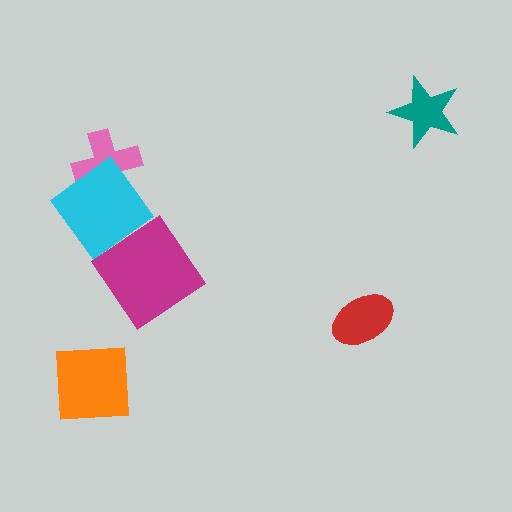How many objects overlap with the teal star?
0 objects overlap with the teal star.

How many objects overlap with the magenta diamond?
0 objects overlap with the magenta diamond.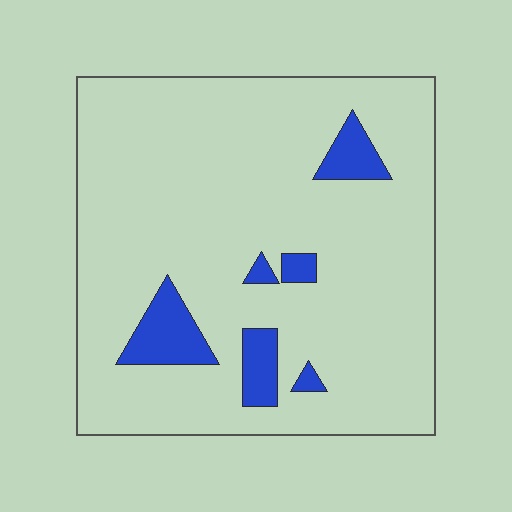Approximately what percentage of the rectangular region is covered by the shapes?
Approximately 10%.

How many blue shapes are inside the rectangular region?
6.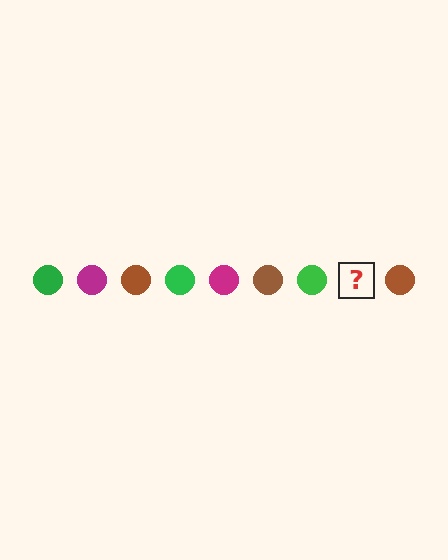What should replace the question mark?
The question mark should be replaced with a magenta circle.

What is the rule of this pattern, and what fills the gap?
The rule is that the pattern cycles through green, magenta, brown circles. The gap should be filled with a magenta circle.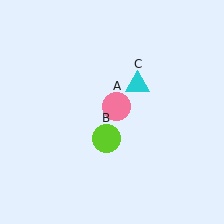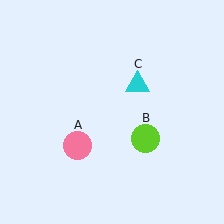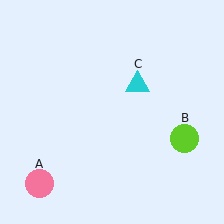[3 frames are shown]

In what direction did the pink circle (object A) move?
The pink circle (object A) moved down and to the left.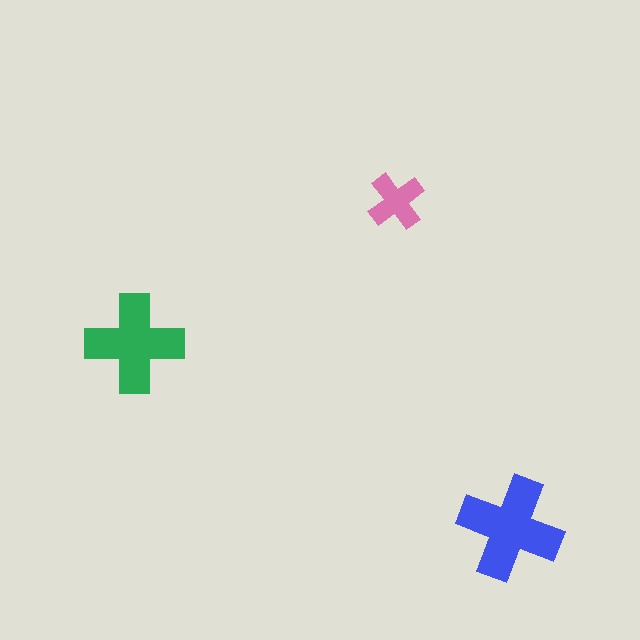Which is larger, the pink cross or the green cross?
The green one.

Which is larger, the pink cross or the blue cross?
The blue one.